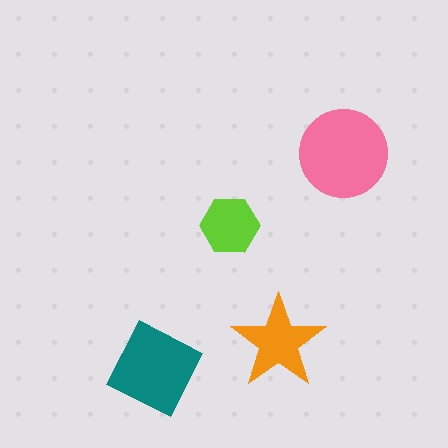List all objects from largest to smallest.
The pink circle, the teal diamond, the orange star, the lime hexagon.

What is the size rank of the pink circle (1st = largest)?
1st.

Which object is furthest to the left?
The teal diamond is leftmost.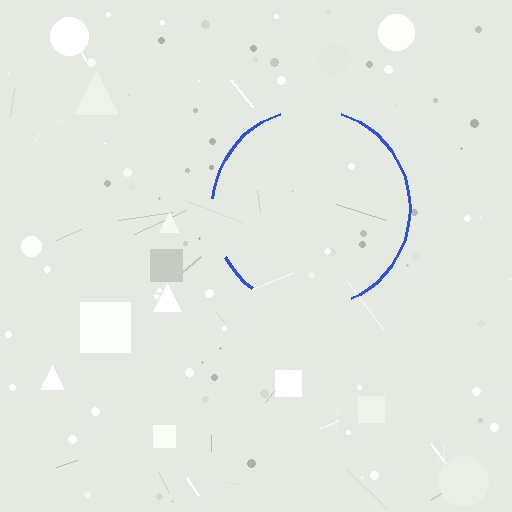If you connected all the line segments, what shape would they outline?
They would outline a circle.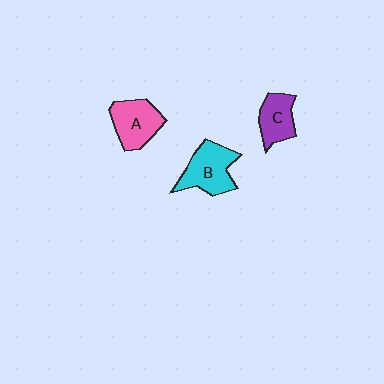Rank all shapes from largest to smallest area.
From largest to smallest: B (cyan), A (pink), C (purple).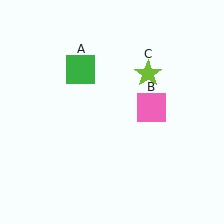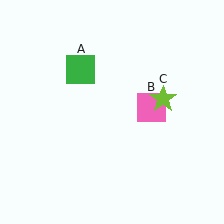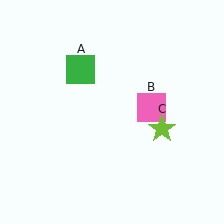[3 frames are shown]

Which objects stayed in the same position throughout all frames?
Green square (object A) and pink square (object B) remained stationary.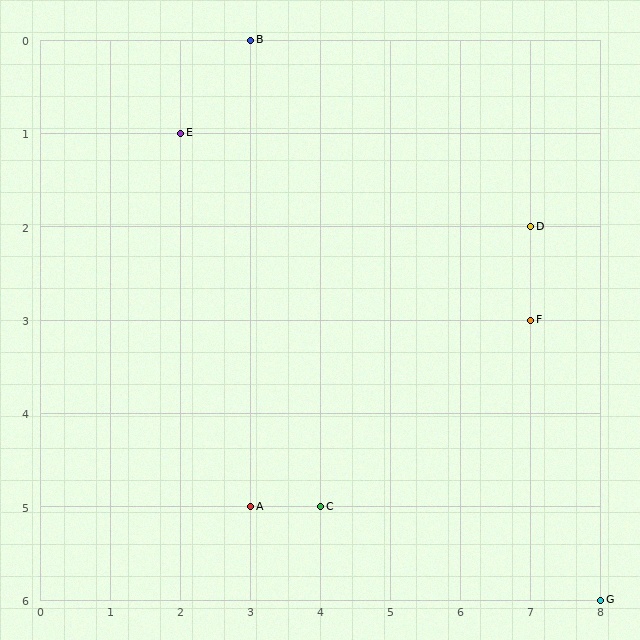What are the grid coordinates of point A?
Point A is at grid coordinates (3, 5).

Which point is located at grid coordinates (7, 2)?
Point D is at (7, 2).